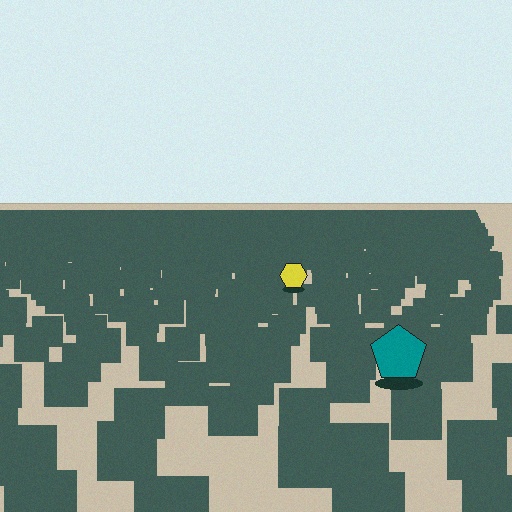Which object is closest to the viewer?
The teal pentagon is closest. The texture marks near it are larger and more spread out.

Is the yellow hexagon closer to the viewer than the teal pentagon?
No. The teal pentagon is closer — you can tell from the texture gradient: the ground texture is coarser near it.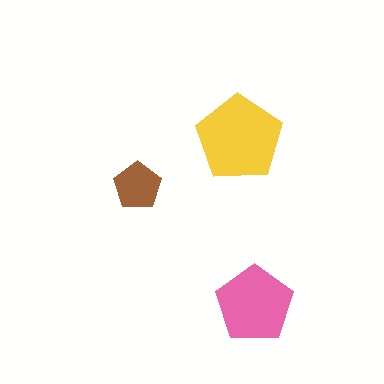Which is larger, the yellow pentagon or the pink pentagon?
The yellow one.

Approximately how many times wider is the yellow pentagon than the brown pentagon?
About 2 times wider.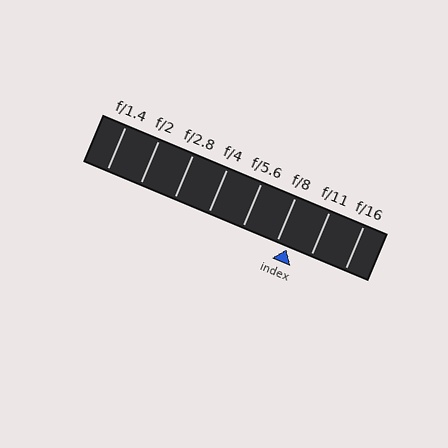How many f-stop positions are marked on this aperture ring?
There are 8 f-stop positions marked.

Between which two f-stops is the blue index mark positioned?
The index mark is between f/8 and f/11.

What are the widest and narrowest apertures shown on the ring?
The widest aperture shown is f/1.4 and the narrowest is f/16.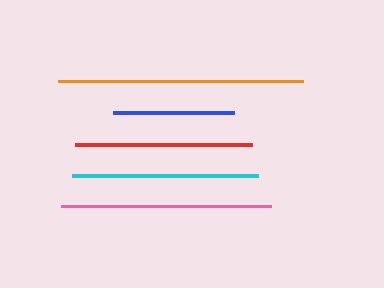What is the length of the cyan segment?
The cyan segment is approximately 186 pixels long.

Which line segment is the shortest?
The blue line is the shortest at approximately 122 pixels.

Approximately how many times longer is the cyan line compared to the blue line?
The cyan line is approximately 1.5 times the length of the blue line.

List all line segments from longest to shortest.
From longest to shortest: orange, pink, cyan, red, blue.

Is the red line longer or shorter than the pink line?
The pink line is longer than the red line.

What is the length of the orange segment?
The orange segment is approximately 245 pixels long.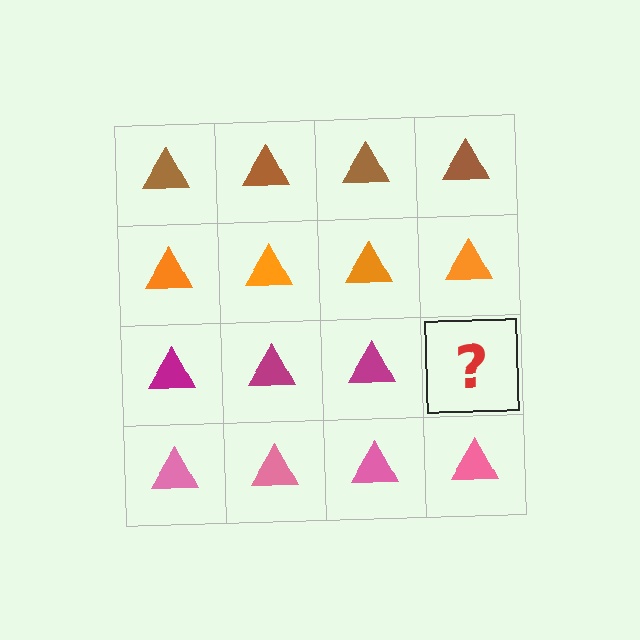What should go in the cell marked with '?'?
The missing cell should contain a magenta triangle.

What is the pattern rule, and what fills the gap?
The rule is that each row has a consistent color. The gap should be filled with a magenta triangle.